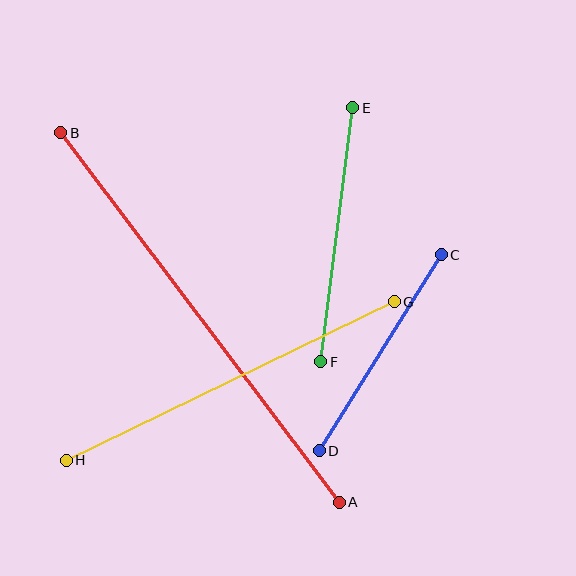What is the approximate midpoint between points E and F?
The midpoint is at approximately (337, 235) pixels.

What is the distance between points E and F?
The distance is approximately 256 pixels.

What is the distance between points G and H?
The distance is approximately 365 pixels.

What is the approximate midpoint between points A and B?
The midpoint is at approximately (200, 318) pixels.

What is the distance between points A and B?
The distance is approximately 463 pixels.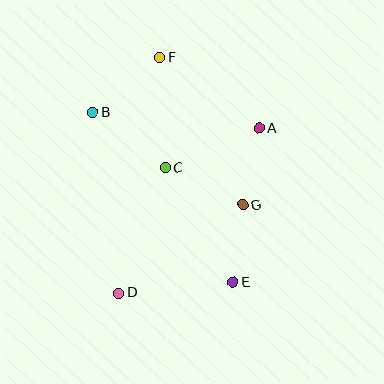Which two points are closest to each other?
Points E and G are closest to each other.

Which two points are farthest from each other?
Points D and F are farthest from each other.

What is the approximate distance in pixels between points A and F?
The distance between A and F is approximately 122 pixels.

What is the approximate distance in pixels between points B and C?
The distance between B and C is approximately 91 pixels.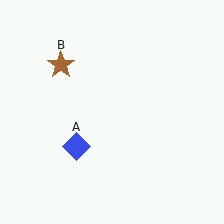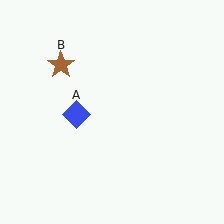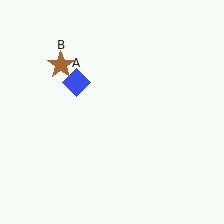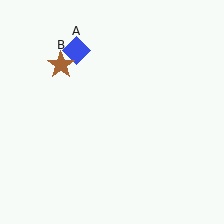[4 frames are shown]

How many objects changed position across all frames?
1 object changed position: blue diamond (object A).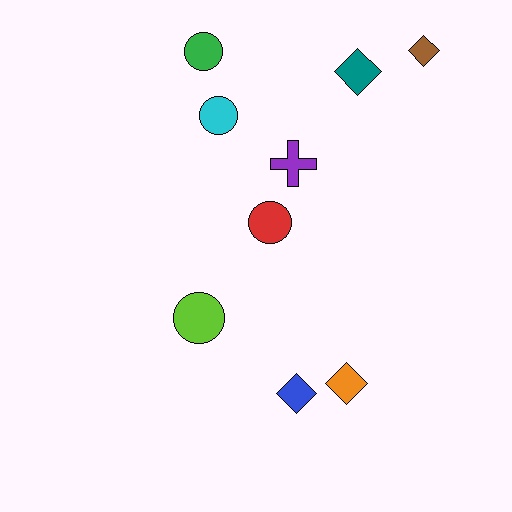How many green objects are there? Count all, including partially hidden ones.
There is 1 green object.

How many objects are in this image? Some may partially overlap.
There are 9 objects.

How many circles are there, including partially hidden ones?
There are 4 circles.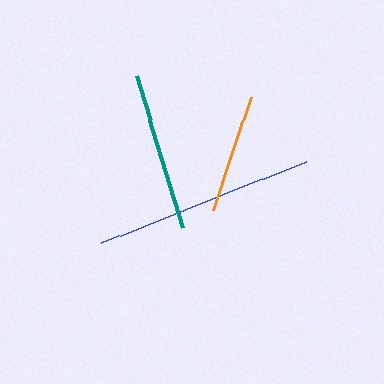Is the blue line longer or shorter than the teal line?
The blue line is longer than the teal line.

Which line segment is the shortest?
The orange line is the shortest at approximately 119 pixels.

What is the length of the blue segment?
The blue segment is approximately 221 pixels long.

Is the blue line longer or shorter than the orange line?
The blue line is longer than the orange line.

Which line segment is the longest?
The blue line is the longest at approximately 221 pixels.